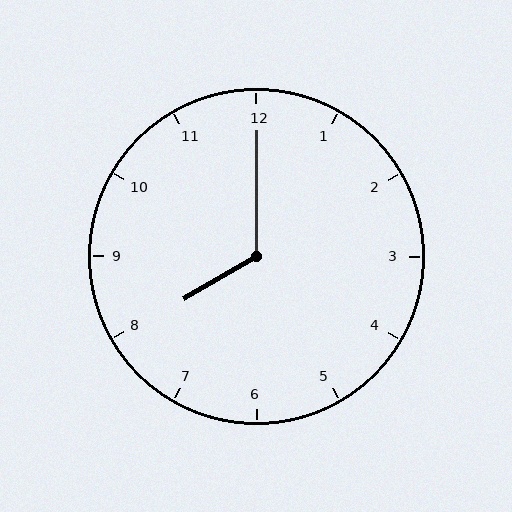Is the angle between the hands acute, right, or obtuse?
It is obtuse.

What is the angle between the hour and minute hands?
Approximately 120 degrees.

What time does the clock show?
8:00.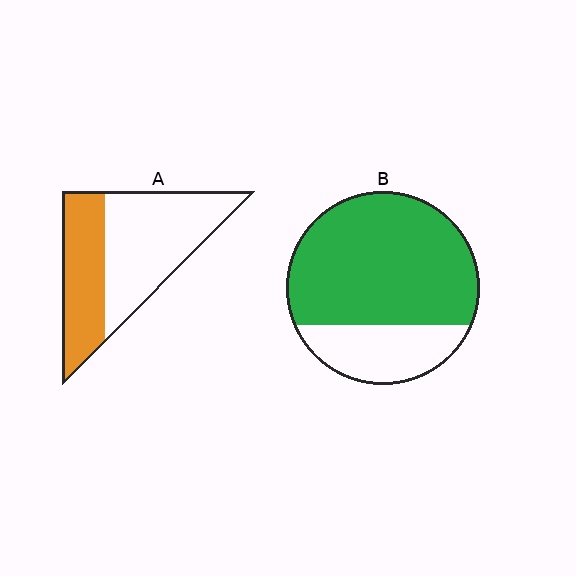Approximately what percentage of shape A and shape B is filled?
A is approximately 40% and B is approximately 75%.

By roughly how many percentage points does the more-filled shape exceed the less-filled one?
By roughly 35 percentage points (B over A).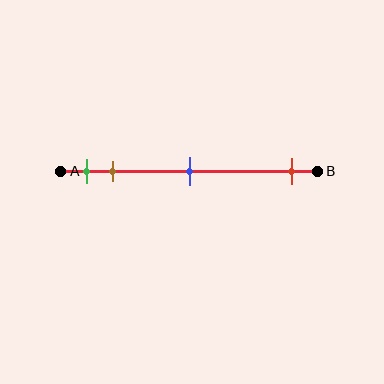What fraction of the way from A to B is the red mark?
The red mark is approximately 90% (0.9) of the way from A to B.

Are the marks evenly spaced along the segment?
No, the marks are not evenly spaced.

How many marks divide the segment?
There are 4 marks dividing the segment.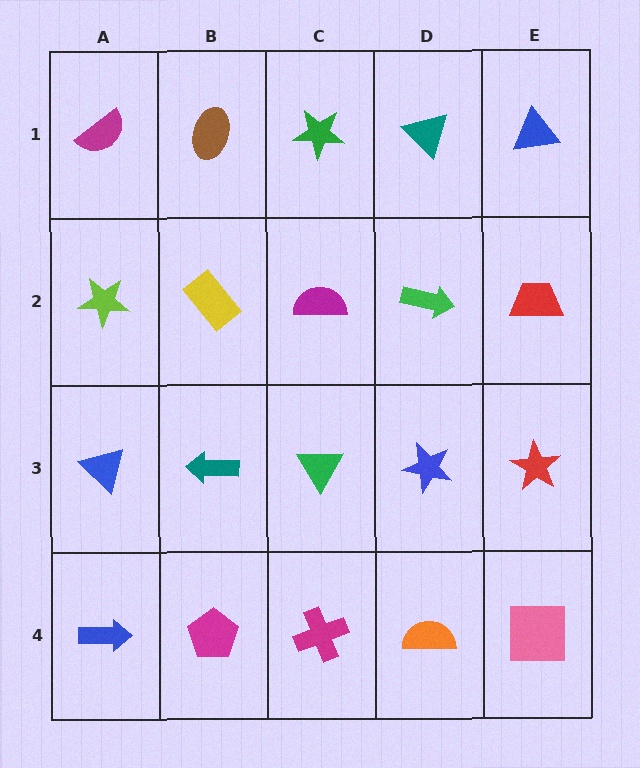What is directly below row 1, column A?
A lime star.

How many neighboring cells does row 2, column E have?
3.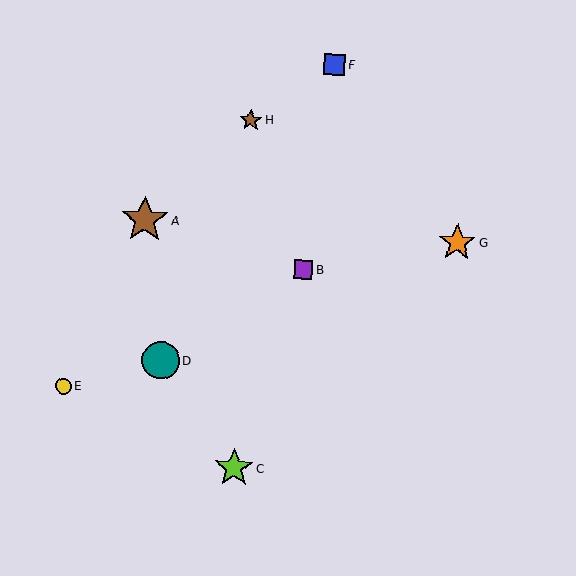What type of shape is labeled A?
Shape A is a brown star.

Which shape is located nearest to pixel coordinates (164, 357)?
The teal circle (labeled D) at (161, 361) is nearest to that location.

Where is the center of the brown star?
The center of the brown star is at (251, 120).